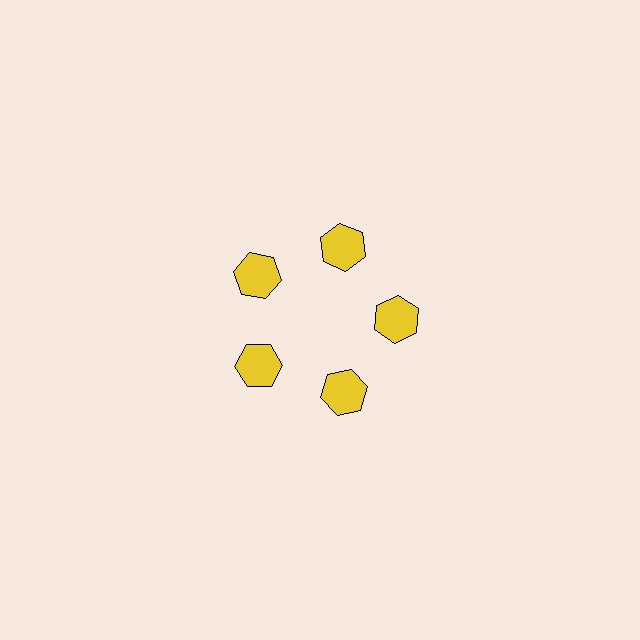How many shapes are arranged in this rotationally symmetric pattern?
There are 5 shapes, arranged in 5 groups of 1.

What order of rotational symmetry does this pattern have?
This pattern has 5-fold rotational symmetry.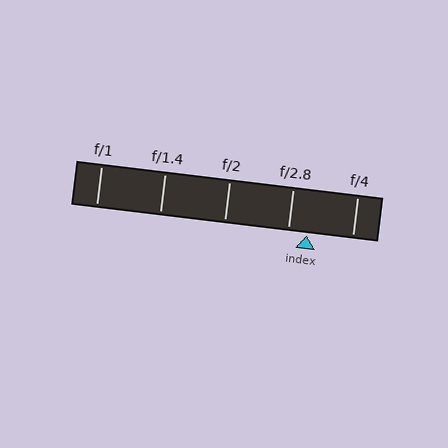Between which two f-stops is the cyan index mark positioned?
The index mark is between f/2.8 and f/4.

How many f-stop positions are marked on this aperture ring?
There are 5 f-stop positions marked.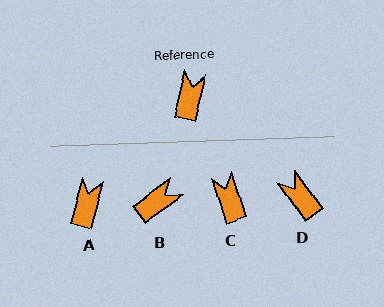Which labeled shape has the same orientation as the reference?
A.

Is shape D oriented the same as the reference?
No, it is off by about 49 degrees.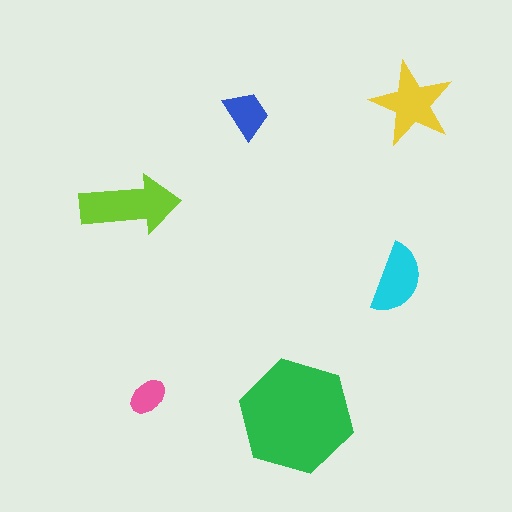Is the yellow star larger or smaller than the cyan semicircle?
Larger.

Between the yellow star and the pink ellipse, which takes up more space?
The yellow star.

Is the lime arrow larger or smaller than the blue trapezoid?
Larger.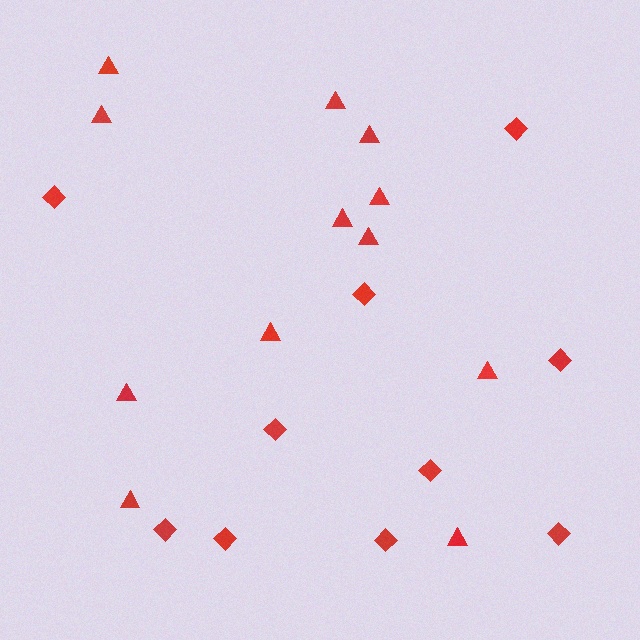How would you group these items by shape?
There are 2 groups: one group of triangles (12) and one group of diamonds (10).